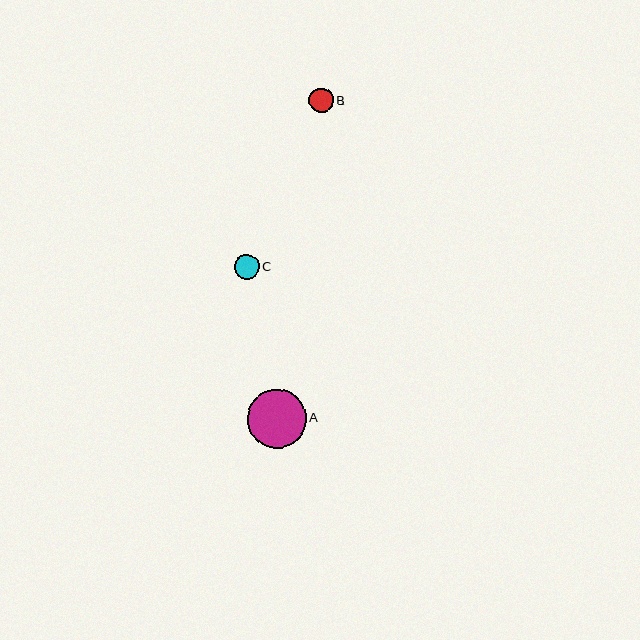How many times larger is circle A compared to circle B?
Circle A is approximately 2.4 times the size of circle B.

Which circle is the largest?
Circle A is the largest with a size of approximately 59 pixels.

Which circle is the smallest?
Circle B is the smallest with a size of approximately 24 pixels.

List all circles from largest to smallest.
From largest to smallest: A, C, B.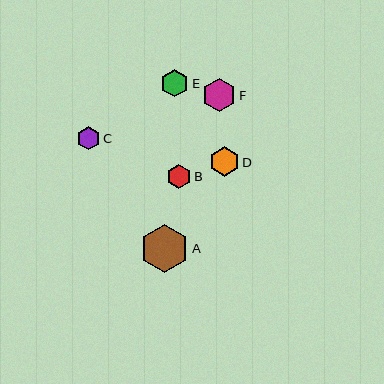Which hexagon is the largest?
Hexagon A is the largest with a size of approximately 48 pixels.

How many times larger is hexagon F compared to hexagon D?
Hexagon F is approximately 1.1 times the size of hexagon D.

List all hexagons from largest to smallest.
From largest to smallest: A, F, D, E, B, C.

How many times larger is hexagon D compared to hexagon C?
Hexagon D is approximately 1.3 times the size of hexagon C.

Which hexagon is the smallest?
Hexagon C is the smallest with a size of approximately 23 pixels.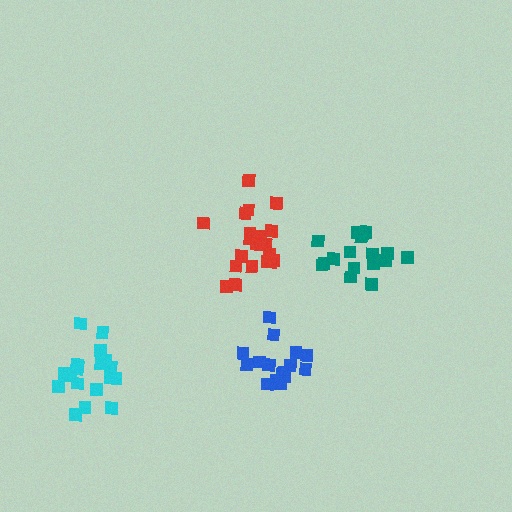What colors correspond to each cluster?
The clusters are colored: red, teal, cyan, blue.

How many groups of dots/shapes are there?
There are 4 groups.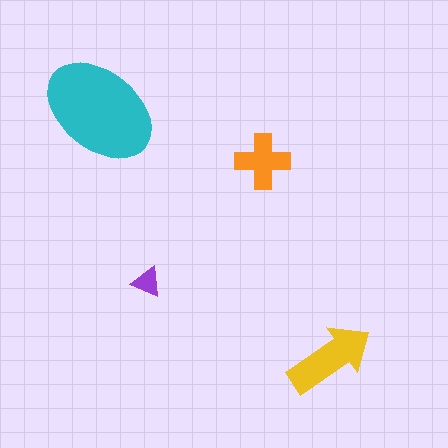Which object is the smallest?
The purple triangle.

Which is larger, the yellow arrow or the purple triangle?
The yellow arrow.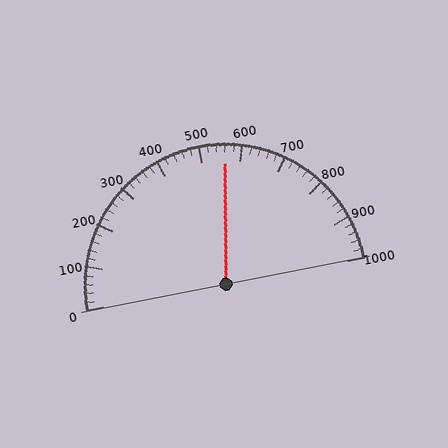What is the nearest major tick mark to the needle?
The nearest major tick mark is 600.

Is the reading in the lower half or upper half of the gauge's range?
The reading is in the upper half of the range (0 to 1000).